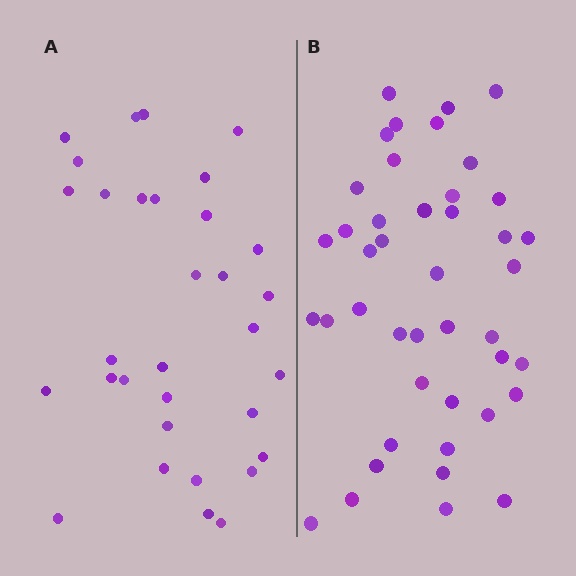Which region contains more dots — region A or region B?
Region B (the right region) has more dots.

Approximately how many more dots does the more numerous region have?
Region B has roughly 12 or so more dots than region A.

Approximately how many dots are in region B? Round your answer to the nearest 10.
About 40 dots. (The exact count is 43, which rounds to 40.)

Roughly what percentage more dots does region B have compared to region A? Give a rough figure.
About 35% more.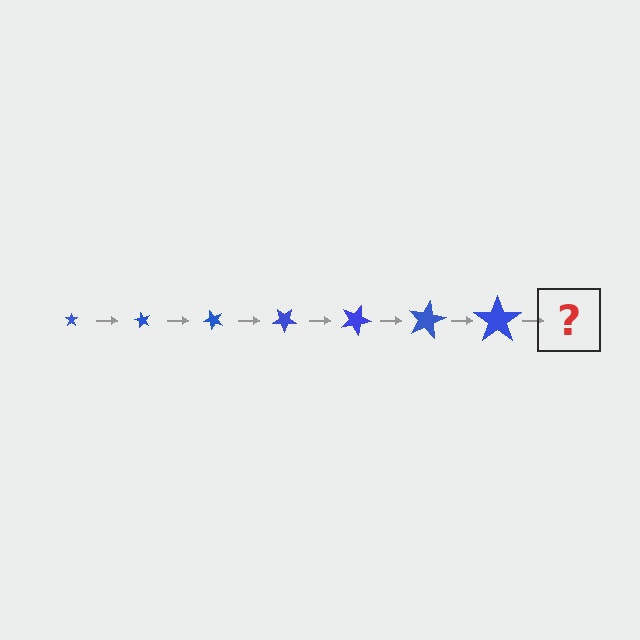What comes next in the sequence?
The next element should be a star, larger than the previous one and rotated 420 degrees from the start.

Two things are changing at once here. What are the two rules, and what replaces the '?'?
The two rules are that the star grows larger each step and it rotates 60 degrees each step. The '?' should be a star, larger than the previous one and rotated 420 degrees from the start.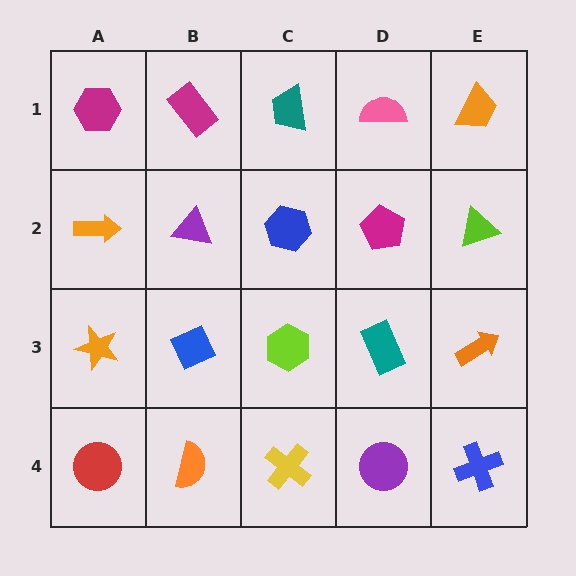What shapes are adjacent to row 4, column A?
An orange star (row 3, column A), an orange semicircle (row 4, column B).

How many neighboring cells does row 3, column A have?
3.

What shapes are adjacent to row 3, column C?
A blue hexagon (row 2, column C), a yellow cross (row 4, column C), a blue diamond (row 3, column B), a teal rectangle (row 3, column D).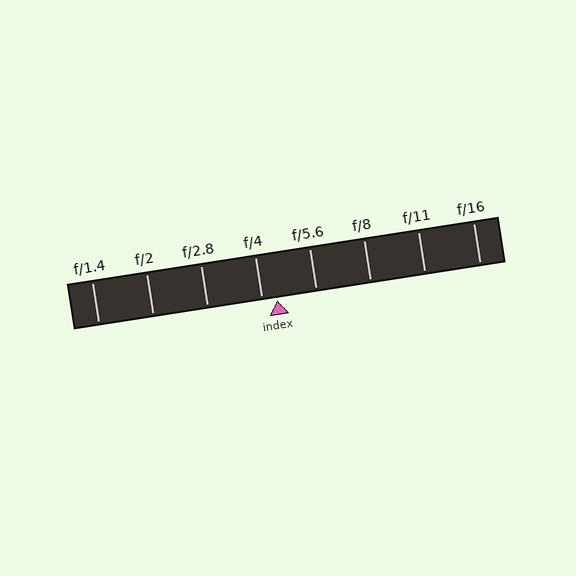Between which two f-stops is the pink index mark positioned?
The index mark is between f/4 and f/5.6.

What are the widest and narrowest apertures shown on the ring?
The widest aperture shown is f/1.4 and the narrowest is f/16.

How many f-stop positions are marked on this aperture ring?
There are 8 f-stop positions marked.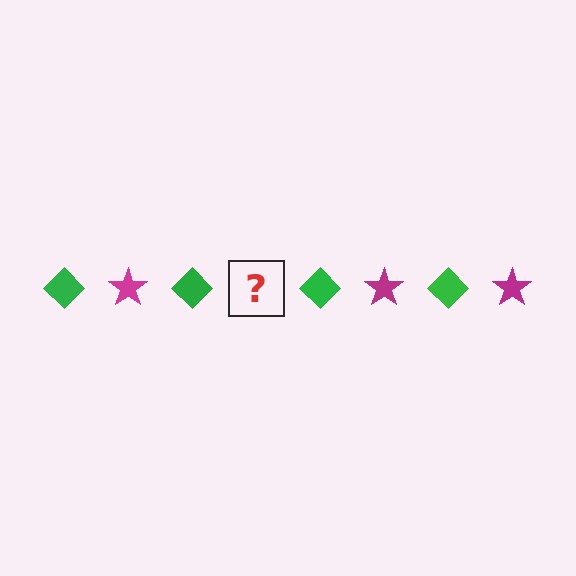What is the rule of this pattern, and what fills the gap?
The rule is that the pattern alternates between green diamond and magenta star. The gap should be filled with a magenta star.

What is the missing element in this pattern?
The missing element is a magenta star.